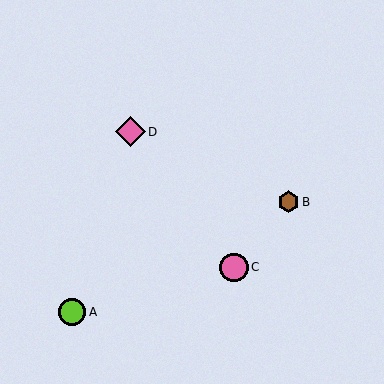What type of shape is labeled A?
Shape A is a lime circle.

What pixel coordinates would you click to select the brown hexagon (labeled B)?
Click at (289, 202) to select the brown hexagon B.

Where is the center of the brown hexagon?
The center of the brown hexagon is at (289, 202).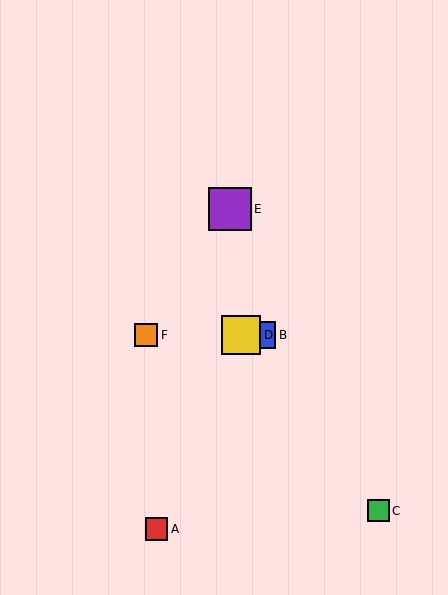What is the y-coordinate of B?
Object B is at y≈335.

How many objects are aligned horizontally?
3 objects (B, D, F) are aligned horizontally.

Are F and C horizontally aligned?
No, F is at y≈335 and C is at y≈511.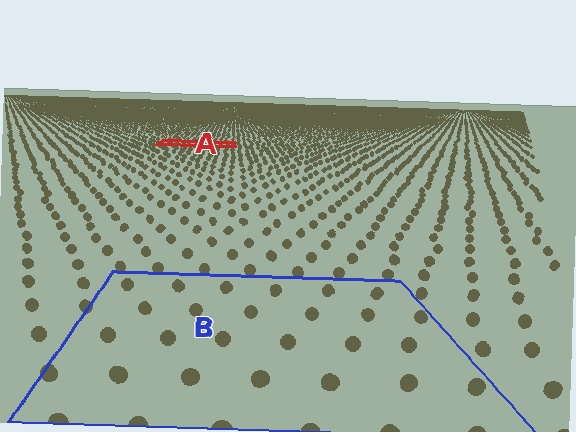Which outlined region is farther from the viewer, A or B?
Region A is farther from the viewer — the texture elements inside it appear smaller and more densely packed.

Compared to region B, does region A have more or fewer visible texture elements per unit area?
Region A has more texture elements per unit area — they are packed more densely because it is farther away.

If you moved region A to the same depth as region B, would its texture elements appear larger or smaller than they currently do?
They would appear larger. At a closer depth, the same texture elements are projected at a bigger on-screen size.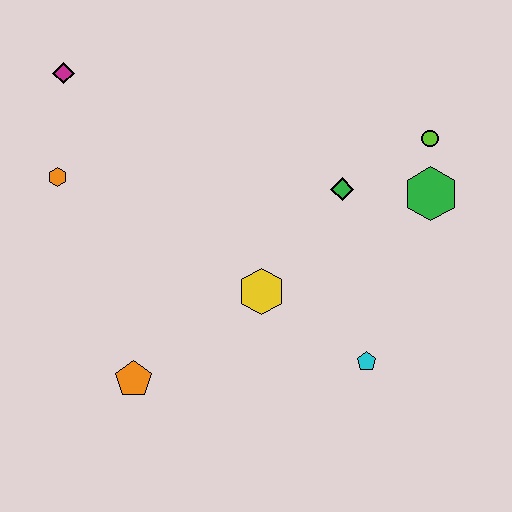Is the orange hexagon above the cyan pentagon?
Yes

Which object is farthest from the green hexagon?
The magenta diamond is farthest from the green hexagon.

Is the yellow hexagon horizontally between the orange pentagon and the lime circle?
Yes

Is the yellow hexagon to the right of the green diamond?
No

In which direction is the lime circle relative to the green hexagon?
The lime circle is above the green hexagon.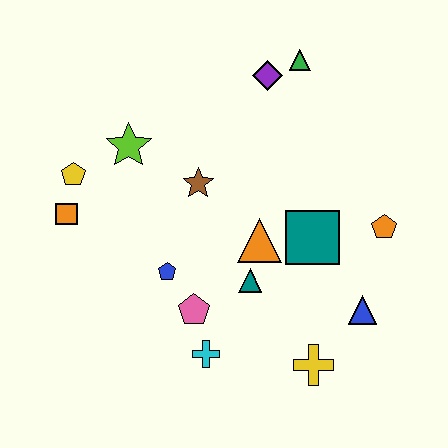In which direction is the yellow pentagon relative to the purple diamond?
The yellow pentagon is to the left of the purple diamond.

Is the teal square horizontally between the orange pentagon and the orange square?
Yes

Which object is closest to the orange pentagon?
The teal square is closest to the orange pentagon.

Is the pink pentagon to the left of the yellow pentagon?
No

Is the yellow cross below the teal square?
Yes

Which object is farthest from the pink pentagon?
The green triangle is farthest from the pink pentagon.